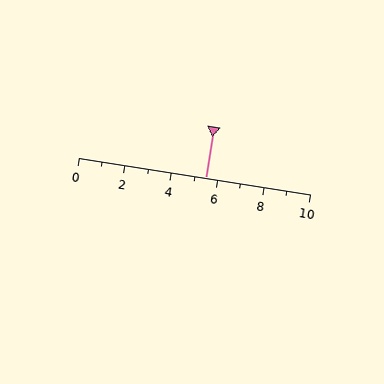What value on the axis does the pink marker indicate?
The marker indicates approximately 5.5.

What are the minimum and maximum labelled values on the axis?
The axis runs from 0 to 10.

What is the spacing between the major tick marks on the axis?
The major ticks are spaced 2 apart.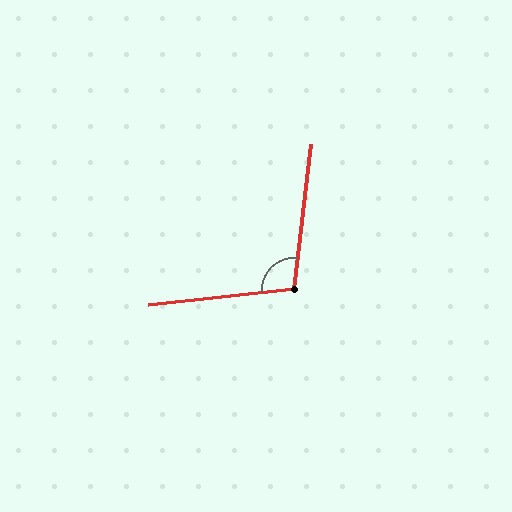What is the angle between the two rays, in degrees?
Approximately 103 degrees.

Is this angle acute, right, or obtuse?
It is obtuse.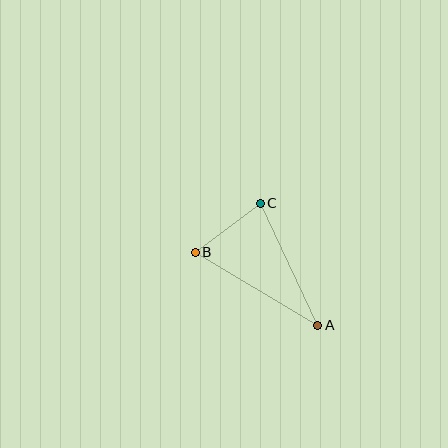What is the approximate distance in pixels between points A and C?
The distance between A and C is approximately 135 pixels.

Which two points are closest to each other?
Points B and C are closest to each other.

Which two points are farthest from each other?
Points A and B are farthest from each other.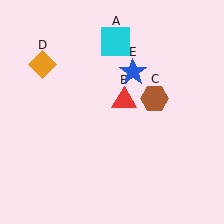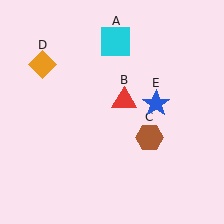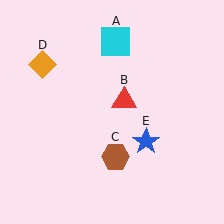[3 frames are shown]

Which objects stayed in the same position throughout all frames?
Cyan square (object A) and red triangle (object B) and orange diamond (object D) remained stationary.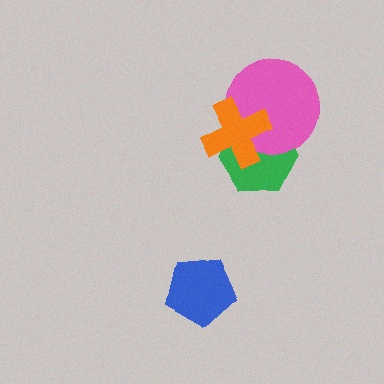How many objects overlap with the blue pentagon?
0 objects overlap with the blue pentagon.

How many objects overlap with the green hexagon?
2 objects overlap with the green hexagon.